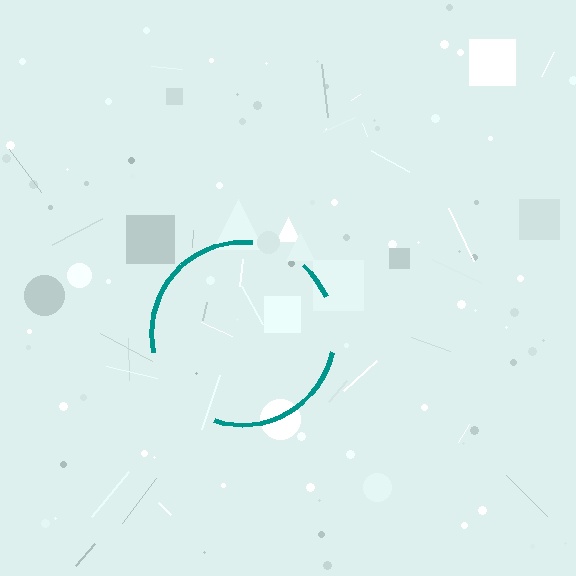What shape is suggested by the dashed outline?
The dashed outline suggests a circle.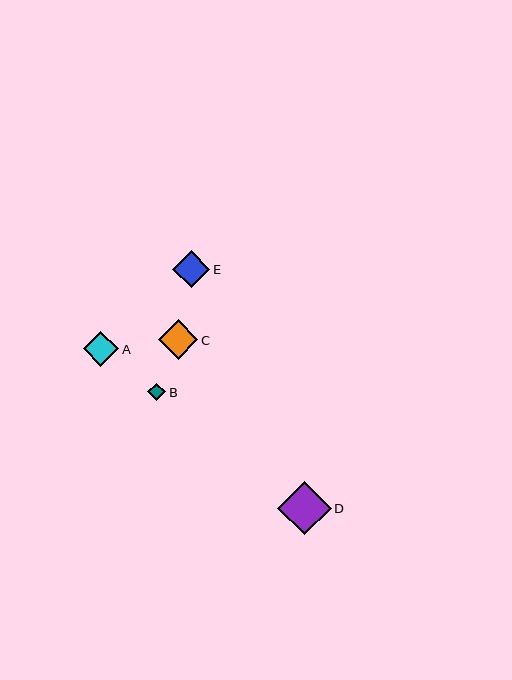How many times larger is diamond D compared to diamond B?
Diamond D is approximately 3.0 times the size of diamond B.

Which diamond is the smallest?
Diamond B is the smallest with a size of approximately 18 pixels.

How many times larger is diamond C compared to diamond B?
Diamond C is approximately 2.2 times the size of diamond B.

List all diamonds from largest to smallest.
From largest to smallest: D, C, E, A, B.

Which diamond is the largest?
Diamond D is the largest with a size of approximately 54 pixels.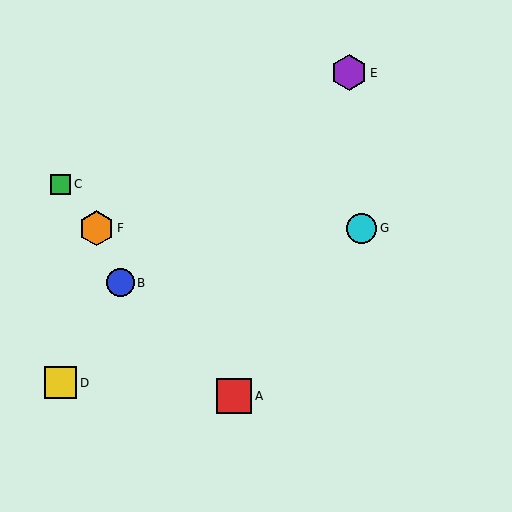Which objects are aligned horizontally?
Objects F, G are aligned horizontally.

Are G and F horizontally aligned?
Yes, both are at y≈228.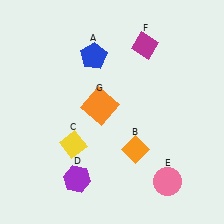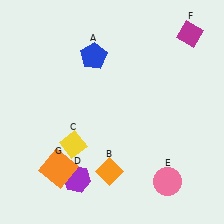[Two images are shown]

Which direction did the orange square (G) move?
The orange square (G) moved down.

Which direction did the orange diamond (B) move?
The orange diamond (B) moved left.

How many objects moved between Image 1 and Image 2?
3 objects moved between the two images.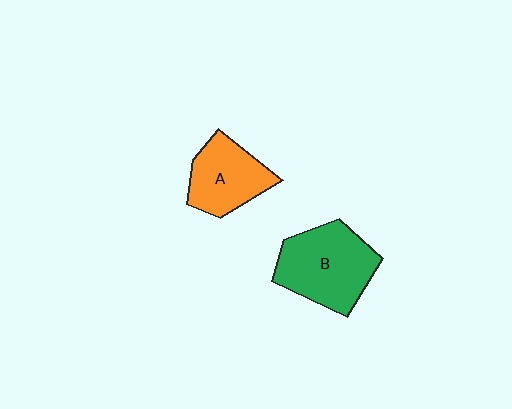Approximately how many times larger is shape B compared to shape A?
Approximately 1.4 times.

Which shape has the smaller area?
Shape A (orange).